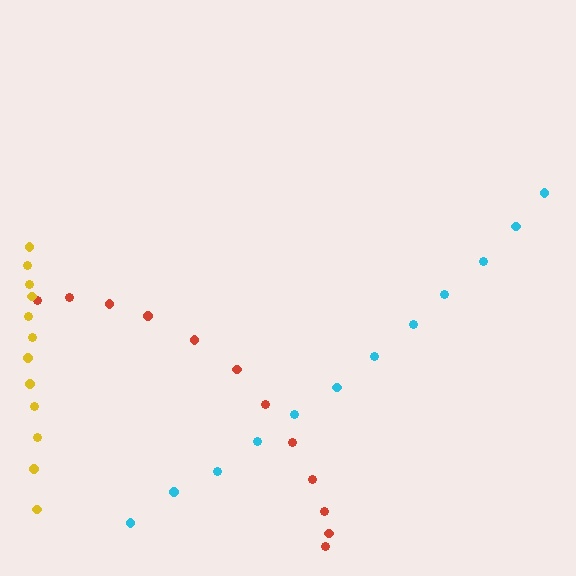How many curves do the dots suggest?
There are 3 distinct paths.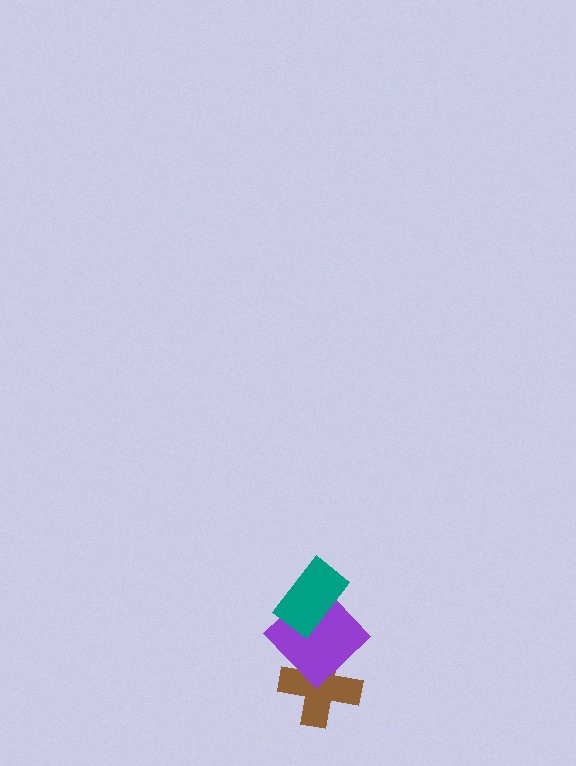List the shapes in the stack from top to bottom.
From top to bottom: the teal rectangle, the purple diamond, the brown cross.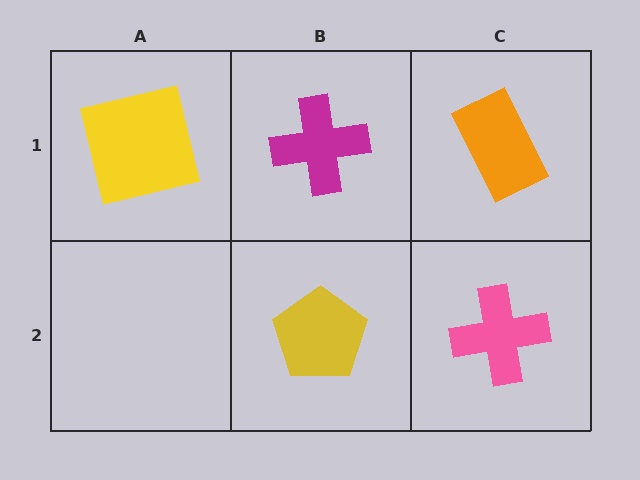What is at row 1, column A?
A yellow square.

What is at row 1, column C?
An orange rectangle.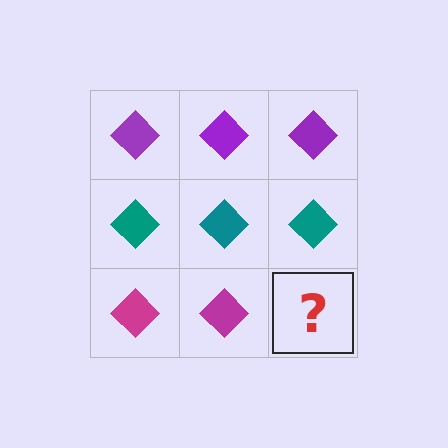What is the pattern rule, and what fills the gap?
The rule is that each row has a consistent color. The gap should be filled with a magenta diamond.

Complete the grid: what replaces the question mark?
The question mark should be replaced with a magenta diamond.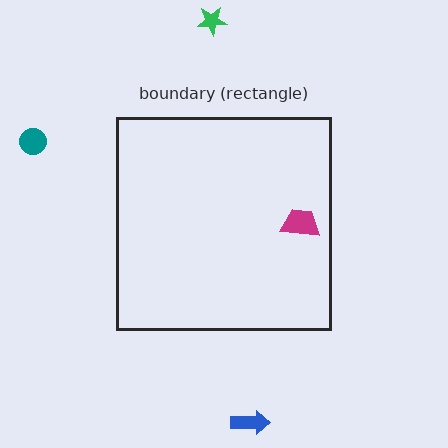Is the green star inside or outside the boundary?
Outside.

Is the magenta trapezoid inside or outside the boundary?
Inside.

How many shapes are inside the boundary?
1 inside, 3 outside.